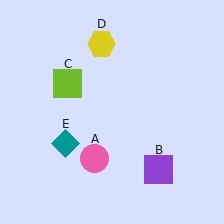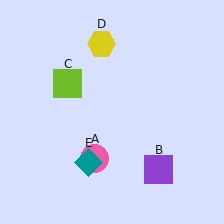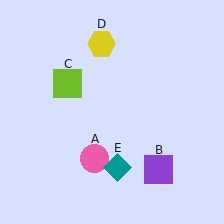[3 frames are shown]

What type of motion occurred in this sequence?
The teal diamond (object E) rotated counterclockwise around the center of the scene.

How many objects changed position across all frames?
1 object changed position: teal diamond (object E).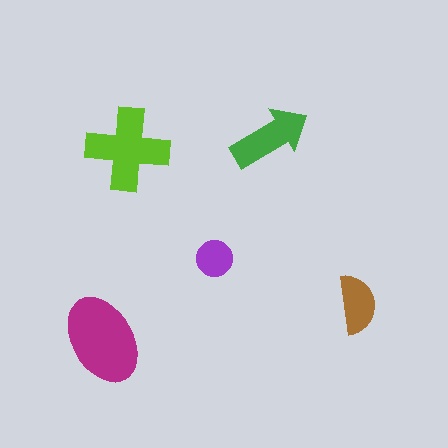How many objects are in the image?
There are 5 objects in the image.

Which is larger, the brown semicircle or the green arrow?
The green arrow.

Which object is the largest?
The magenta ellipse.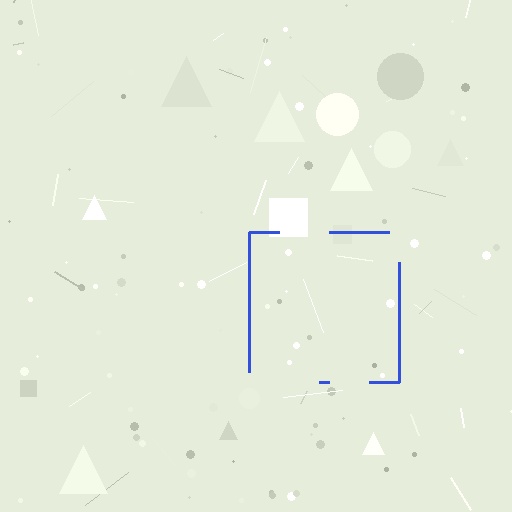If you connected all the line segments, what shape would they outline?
They would outline a square.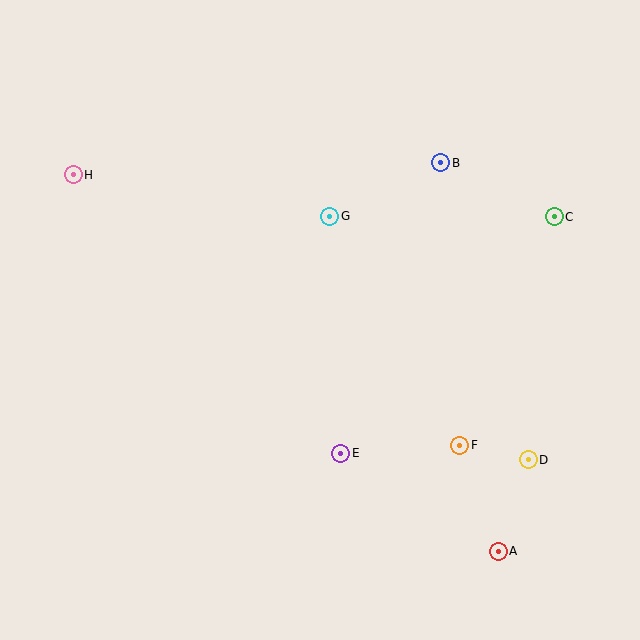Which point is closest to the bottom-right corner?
Point A is closest to the bottom-right corner.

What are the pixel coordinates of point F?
Point F is at (460, 445).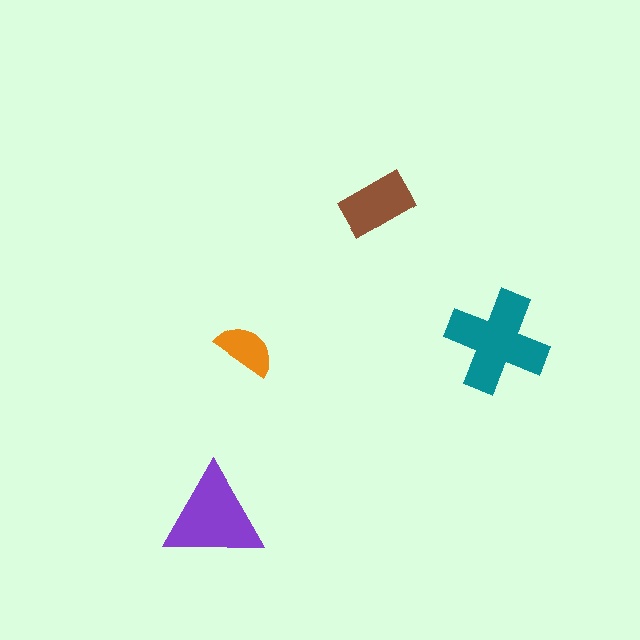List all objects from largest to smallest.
The teal cross, the purple triangle, the brown rectangle, the orange semicircle.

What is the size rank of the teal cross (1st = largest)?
1st.